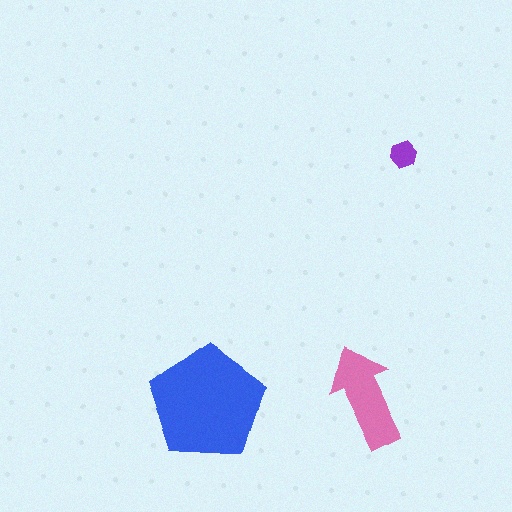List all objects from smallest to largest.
The purple hexagon, the pink arrow, the blue pentagon.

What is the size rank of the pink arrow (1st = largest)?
2nd.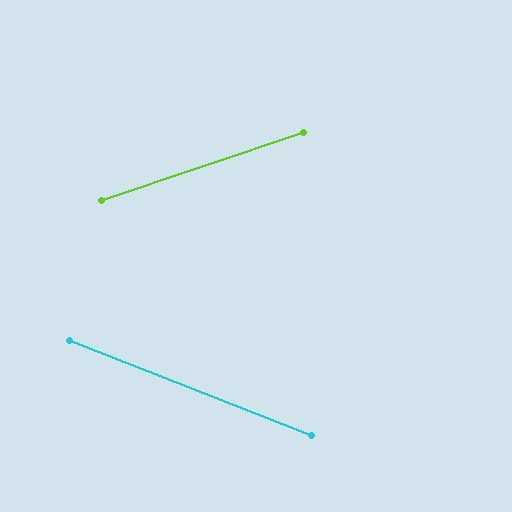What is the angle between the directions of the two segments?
Approximately 40 degrees.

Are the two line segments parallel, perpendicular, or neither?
Neither parallel nor perpendicular — they differ by about 40°.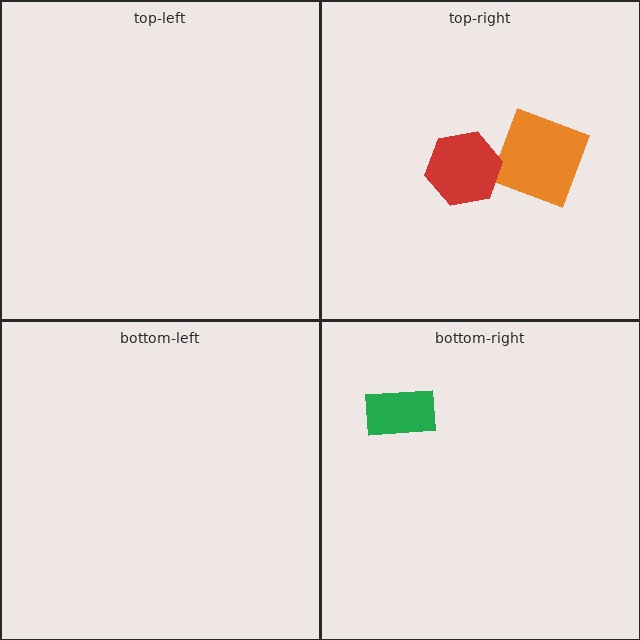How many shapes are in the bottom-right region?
1.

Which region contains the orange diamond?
The top-right region.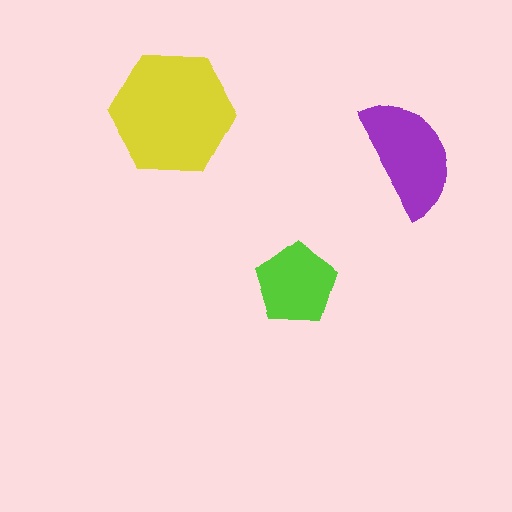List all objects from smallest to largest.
The lime pentagon, the purple semicircle, the yellow hexagon.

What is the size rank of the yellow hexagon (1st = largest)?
1st.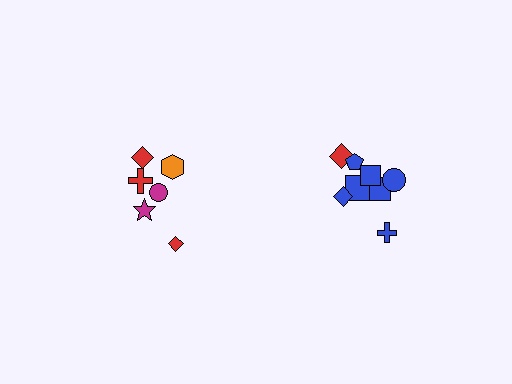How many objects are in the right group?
There are 8 objects.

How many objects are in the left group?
There are 6 objects.